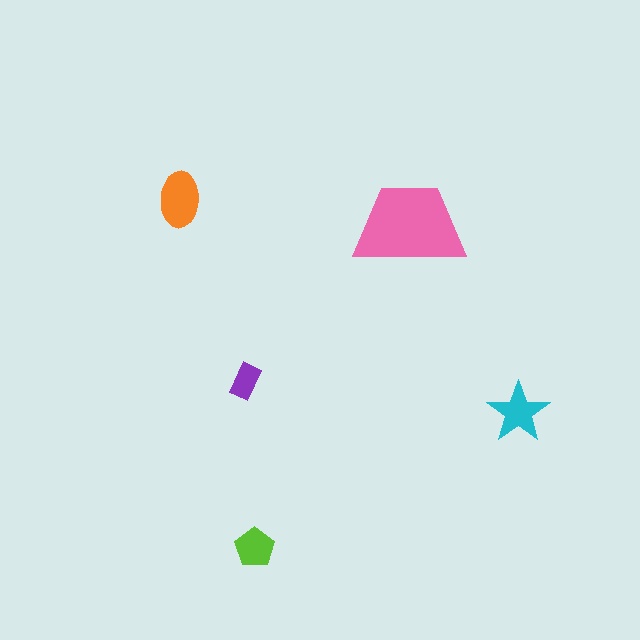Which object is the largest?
The pink trapezoid.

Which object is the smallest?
The purple rectangle.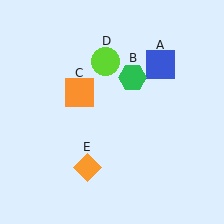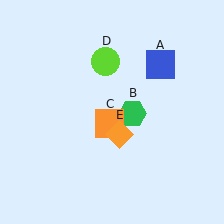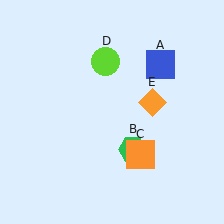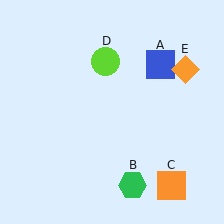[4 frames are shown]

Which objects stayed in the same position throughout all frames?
Blue square (object A) and lime circle (object D) remained stationary.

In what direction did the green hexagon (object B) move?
The green hexagon (object B) moved down.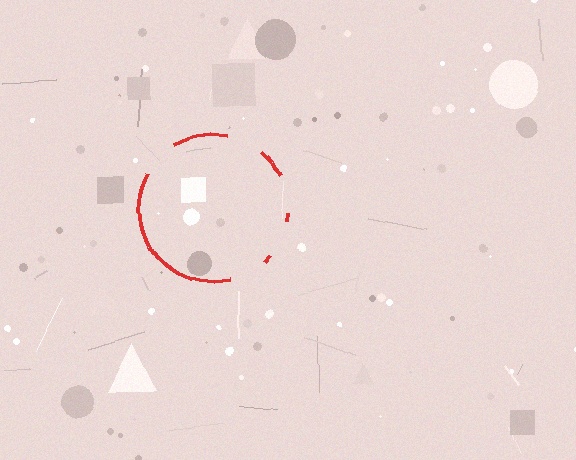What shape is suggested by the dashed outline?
The dashed outline suggests a circle.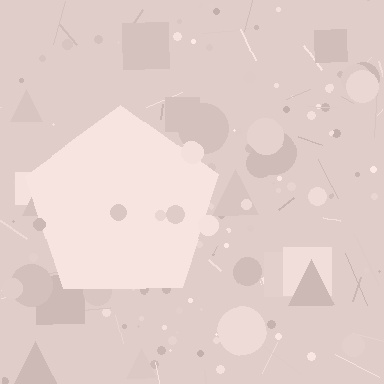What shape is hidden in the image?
A pentagon is hidden in the image.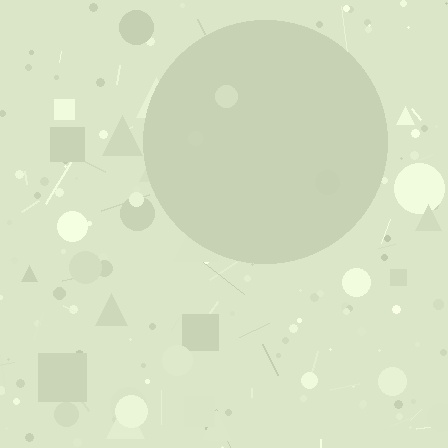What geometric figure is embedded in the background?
A circle is embedded in the background.